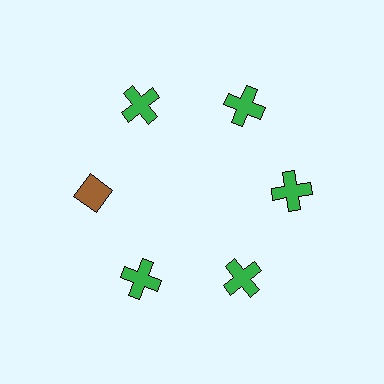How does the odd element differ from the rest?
It differs in both color (brown instead of green) and shape (diamond instead of cross).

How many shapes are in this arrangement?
There are 6 shapes arranged in a ring pattern.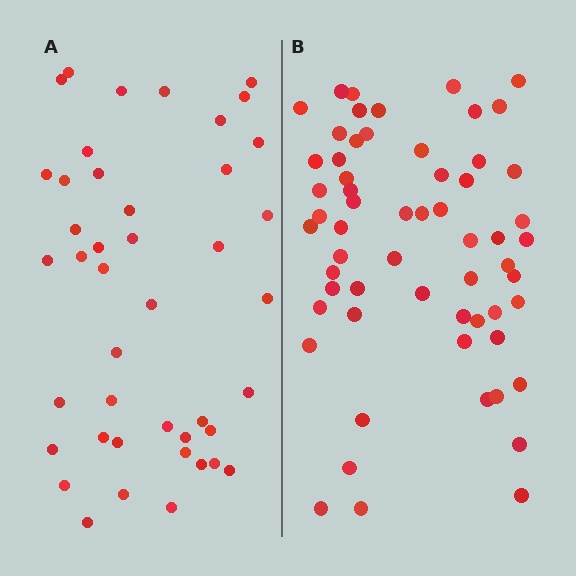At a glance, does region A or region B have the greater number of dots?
Region B (the right region) has more dots.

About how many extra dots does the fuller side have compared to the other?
Region B has approximately 15 more dots than region A.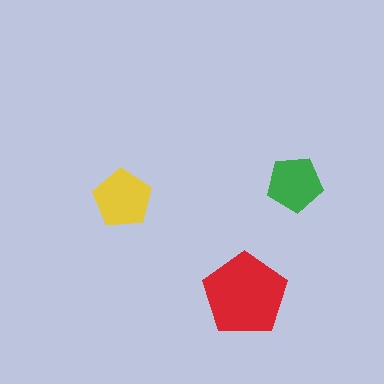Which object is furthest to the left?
The yellow pentagon is leftmost.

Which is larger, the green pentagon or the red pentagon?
The red one.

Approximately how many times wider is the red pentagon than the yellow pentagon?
About 1.5 times wider.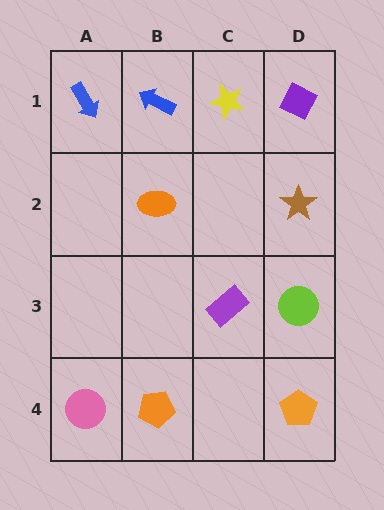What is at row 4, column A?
A pink circle.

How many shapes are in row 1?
4 shapes.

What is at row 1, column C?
A yellow star.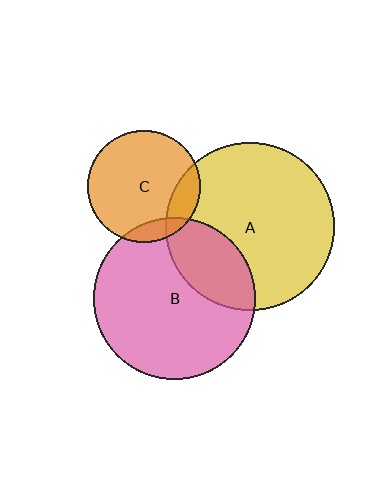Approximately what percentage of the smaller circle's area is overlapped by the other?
Approximately 25%.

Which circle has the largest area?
Circle A (yellow).